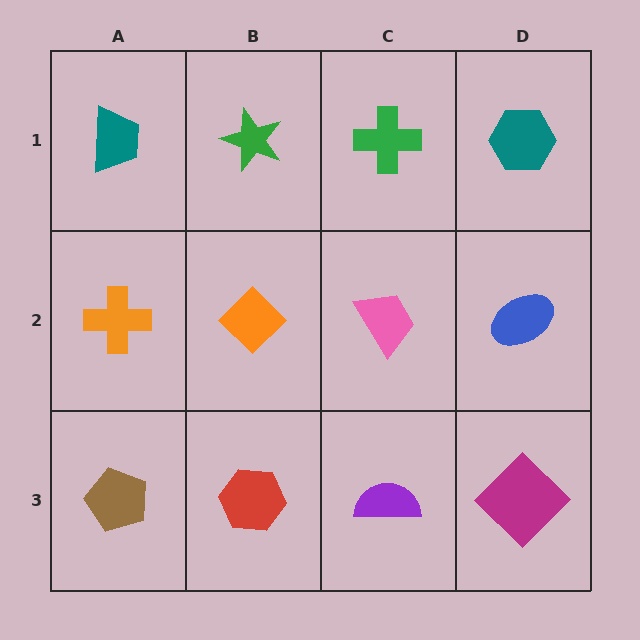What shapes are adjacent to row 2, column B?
A green star (row 1, column B), a red hexagon (row 3, column B), an orange cross (row 2, column A), a pink trapezoid (row 2, column C).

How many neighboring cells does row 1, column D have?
2.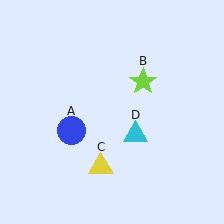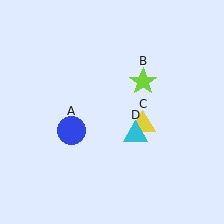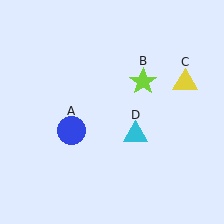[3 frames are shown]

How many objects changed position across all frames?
1 object changed position: yellow triangle (object C).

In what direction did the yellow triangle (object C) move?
The yellow triangle (object C) moved up and to the right.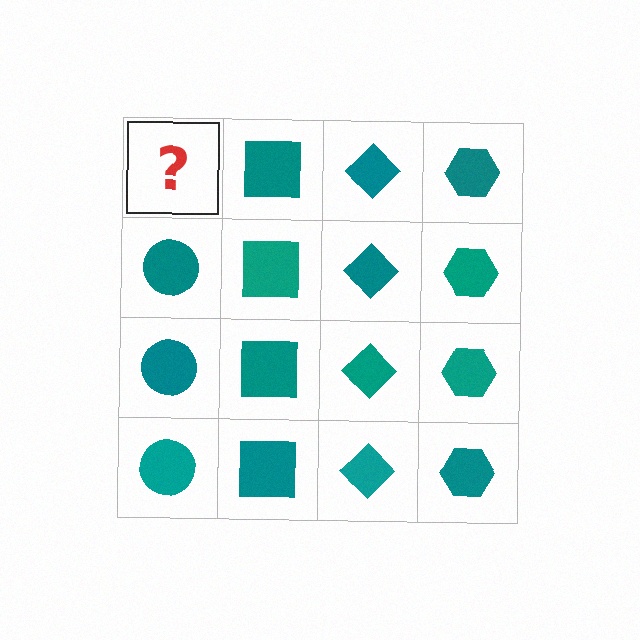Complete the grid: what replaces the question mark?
The question mark should be replaced with a teal circle.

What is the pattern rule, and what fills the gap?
The rule is that each column has a consistent shape. The gap should be filled with a teal circle.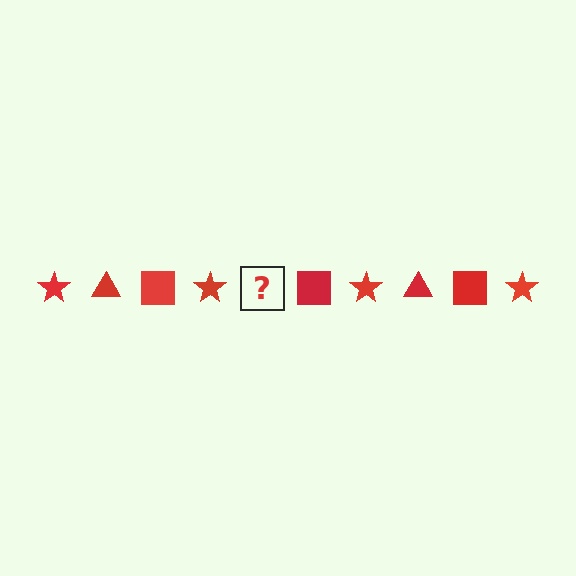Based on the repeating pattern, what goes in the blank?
The blank should be a red triangle.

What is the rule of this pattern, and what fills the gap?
The rule is that the pattern cycles through star, triangle, square shapes in red. The gap should be filled with a red triangle.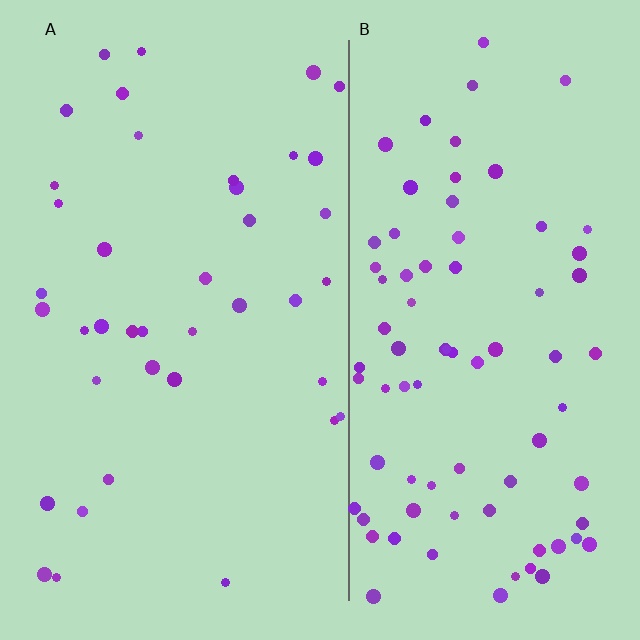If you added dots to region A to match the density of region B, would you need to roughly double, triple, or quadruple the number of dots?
Approximately double.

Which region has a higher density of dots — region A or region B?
B (the right).